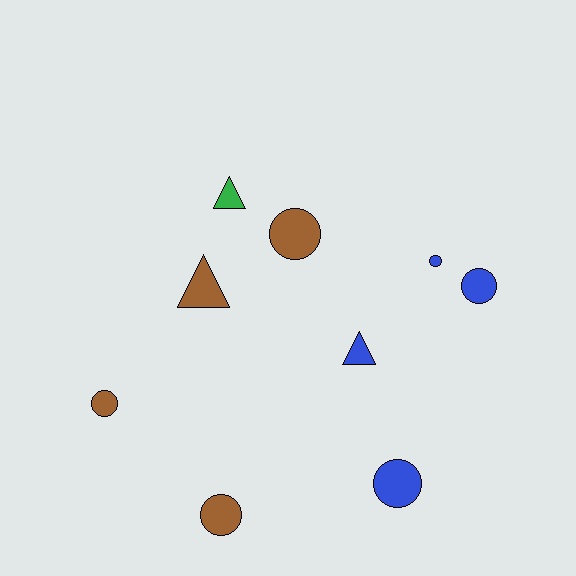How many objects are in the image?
There are 9 objects.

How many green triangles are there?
There is 1 green triangle.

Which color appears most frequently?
Blue, with 4 objects.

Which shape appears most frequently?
Circle, with 6 objects.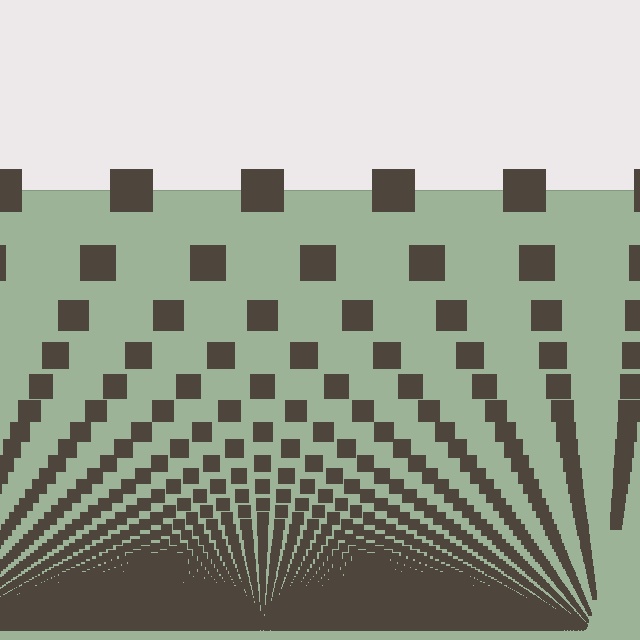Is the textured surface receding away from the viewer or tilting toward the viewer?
The surface appears to tilt toward the viewer. Texture elements get larger and sparser toward the top.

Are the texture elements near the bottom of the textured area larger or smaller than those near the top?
Smaller. The gradient is inverted — elements near the bottom are smaller and denser.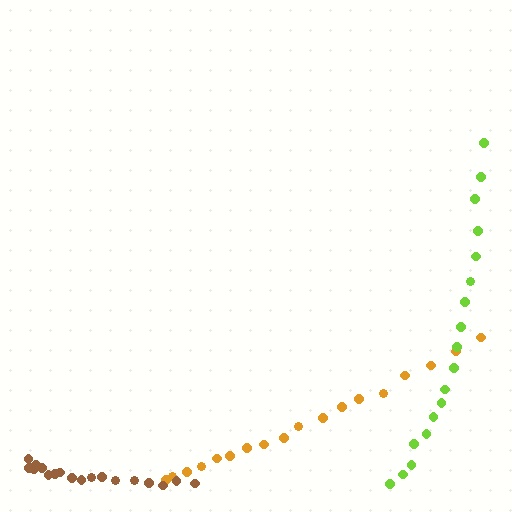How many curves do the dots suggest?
There are 3 distinct paths.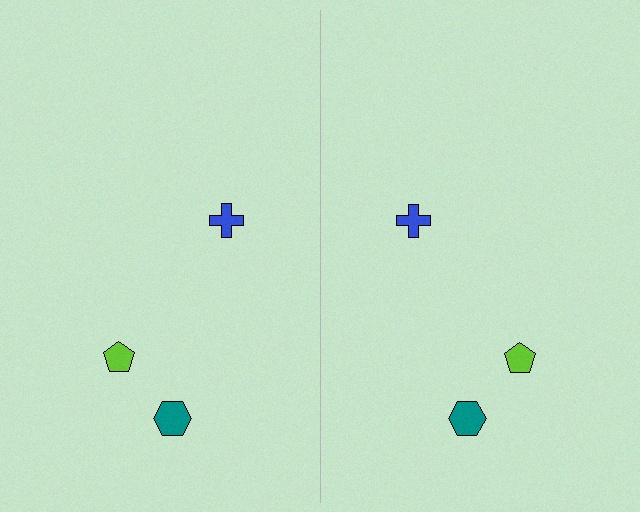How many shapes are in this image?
There are 6 shapes in this image.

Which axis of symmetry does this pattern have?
The pattern has a vertical axis of symmetry running through the center of the image.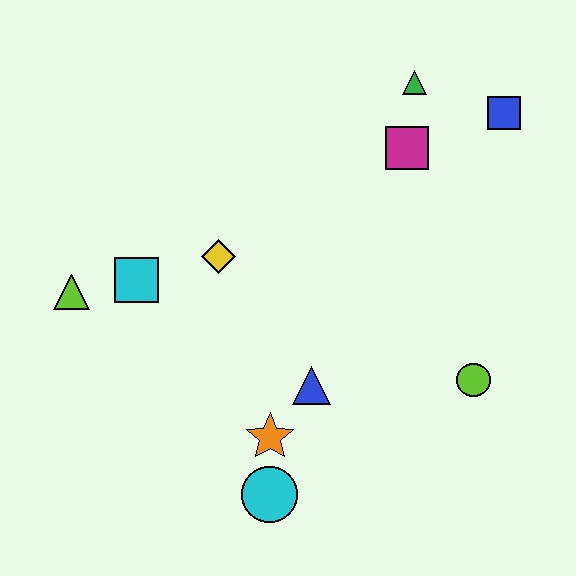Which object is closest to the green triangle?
The magenta square is closest to the green triangle.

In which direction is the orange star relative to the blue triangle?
The orange star is below the blue triangle.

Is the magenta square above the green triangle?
No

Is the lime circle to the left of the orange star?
No